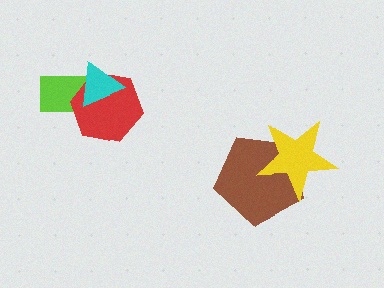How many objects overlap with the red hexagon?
2 objects overlap with the red hexagon.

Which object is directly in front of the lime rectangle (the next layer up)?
The red hexagon is directly in front of the lime rectangle.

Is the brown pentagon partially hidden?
Yes, it is partially covered by another shape.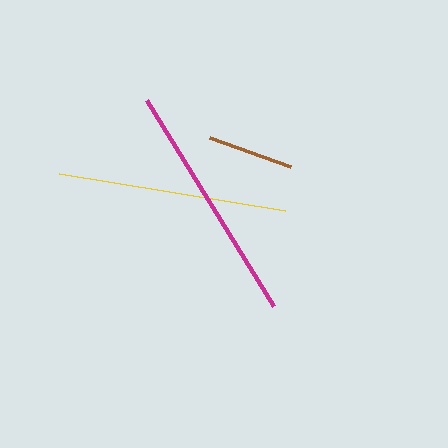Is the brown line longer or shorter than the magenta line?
The magenta line is longer than the brown line.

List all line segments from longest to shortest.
From longest to shortest: magenta, yellow, brown.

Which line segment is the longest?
The magenta line is the longest at approximately 242 pixels.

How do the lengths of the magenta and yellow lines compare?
The magenta and yellow lines are approximately the same length.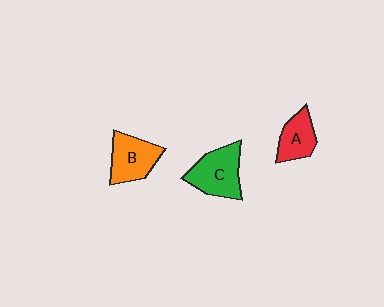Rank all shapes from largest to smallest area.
From largest to smallest: C (green), B (orange), A (red).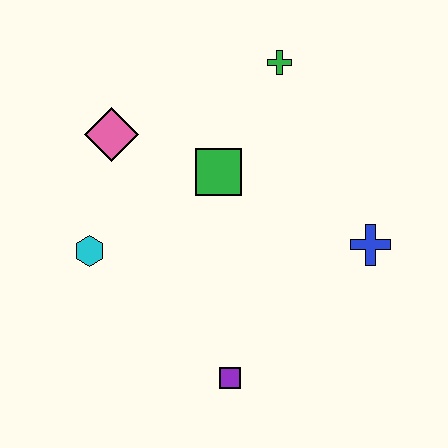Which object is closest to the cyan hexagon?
The pink diamond is closest to the cyan hexagon.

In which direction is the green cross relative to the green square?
The green cross is above the green square.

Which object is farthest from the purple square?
The green cross is farthest from the purple square.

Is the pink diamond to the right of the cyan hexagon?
Yes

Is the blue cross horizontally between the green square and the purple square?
No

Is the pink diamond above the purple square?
Yes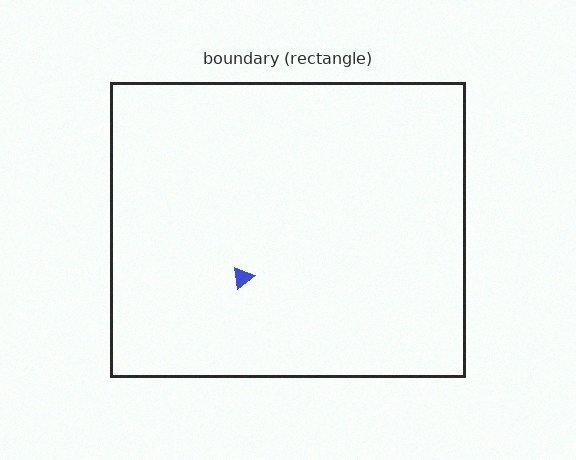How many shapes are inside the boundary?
1 inside, 0 outside.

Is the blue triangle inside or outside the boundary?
Inside.